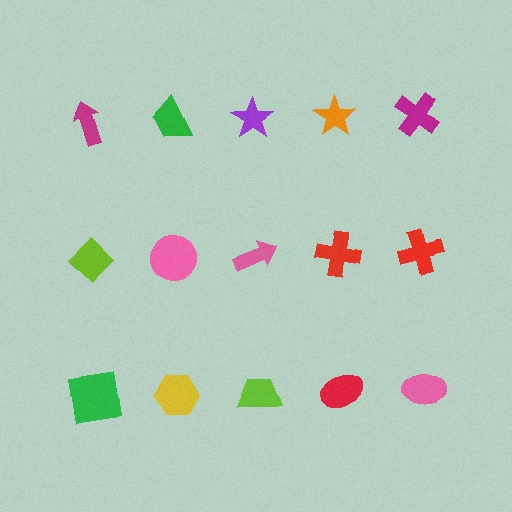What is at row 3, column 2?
A yellow hexagon.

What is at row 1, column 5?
A magenta cross.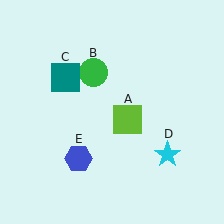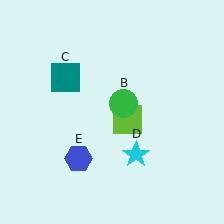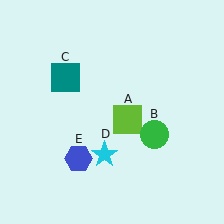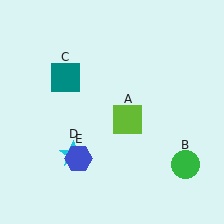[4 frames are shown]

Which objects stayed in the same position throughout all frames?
Lime square (object A) and teal square (object C) and blue hexagon (object E) remained stationary.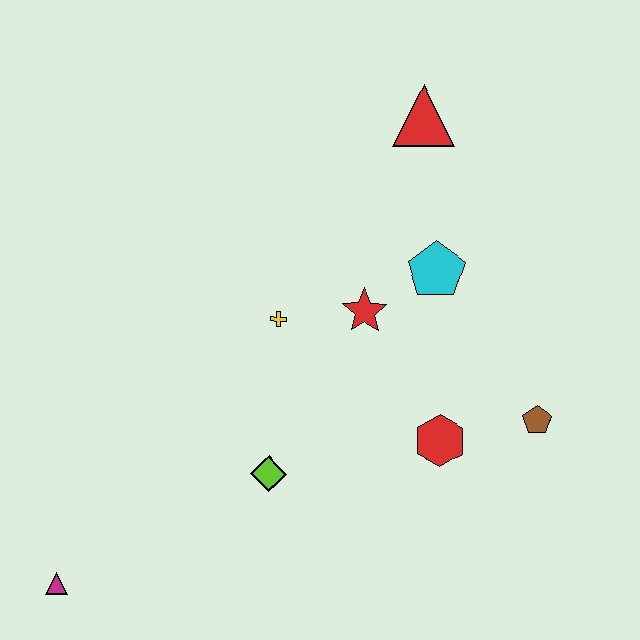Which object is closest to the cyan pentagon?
The red star is closest to the cyan pentagon.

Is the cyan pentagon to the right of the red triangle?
Yes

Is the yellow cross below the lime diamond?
No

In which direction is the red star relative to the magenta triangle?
The red star is to the right of the magenta triangle.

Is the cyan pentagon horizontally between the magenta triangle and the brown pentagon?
Yes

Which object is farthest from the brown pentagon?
The magenta triangle is farthest from the brown pentagon.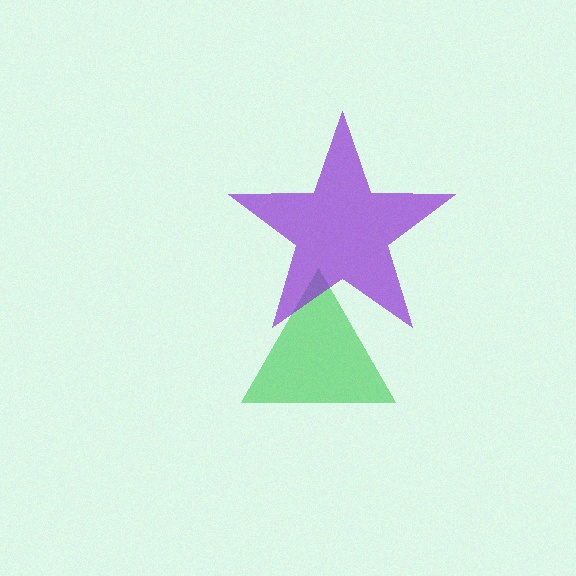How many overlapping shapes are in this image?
There are 2 overlapping shapes in the image.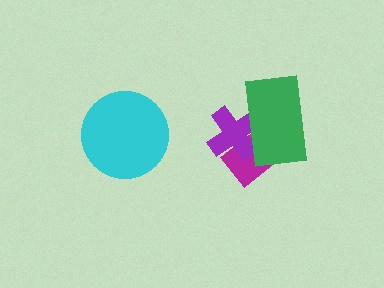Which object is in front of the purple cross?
The green rectangle is in front of the purple cross.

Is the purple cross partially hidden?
Yes, it is partially covered by another shape.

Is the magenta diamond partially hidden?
Yes, it is partially covered by another shape.